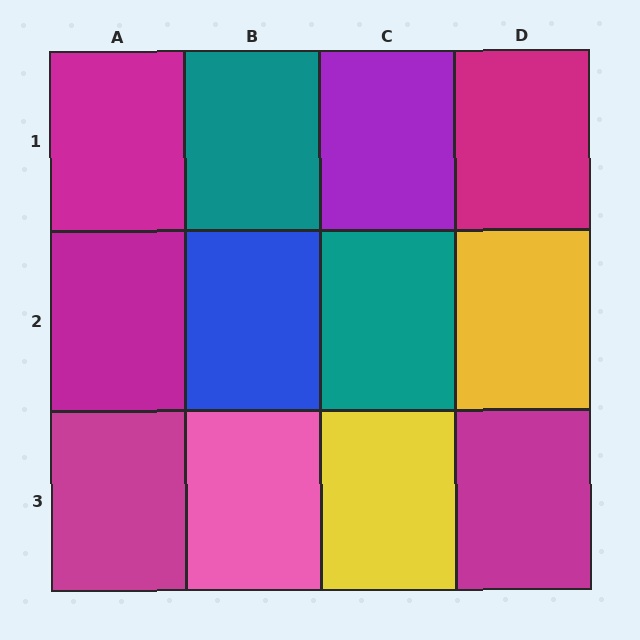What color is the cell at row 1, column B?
Teal.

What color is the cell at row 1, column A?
Magenta.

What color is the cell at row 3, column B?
Pink.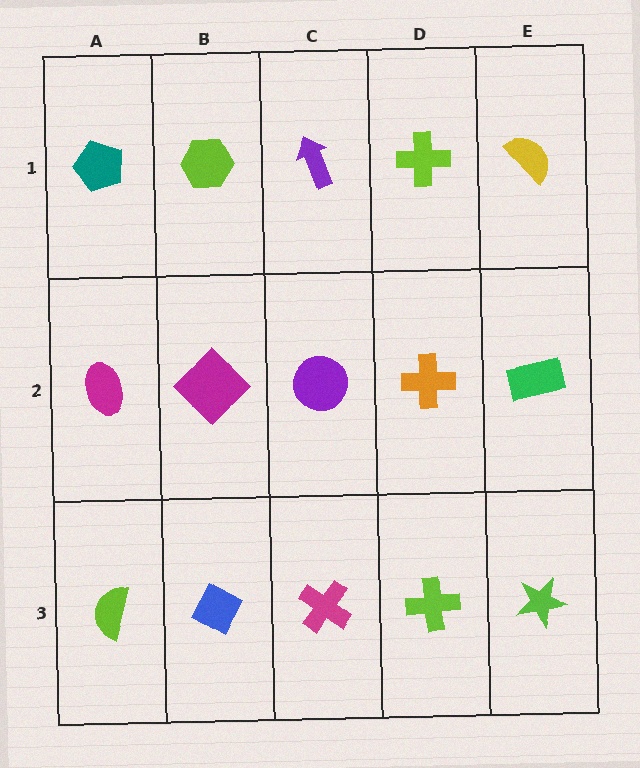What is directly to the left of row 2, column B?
A magenta ellipse.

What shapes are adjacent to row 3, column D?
An orange cross (row 2, column D), a magenta cross (row 3, column C), a lime star (row 3, column E).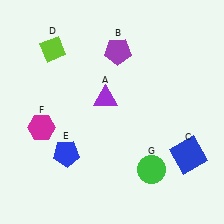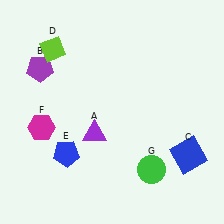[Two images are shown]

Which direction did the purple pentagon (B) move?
The purple pentagon (B) moved left.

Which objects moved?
The objects that moved are: the purple triangle (A), the purple pentagon (B).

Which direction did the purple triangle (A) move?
The purple triangle (A) moved down.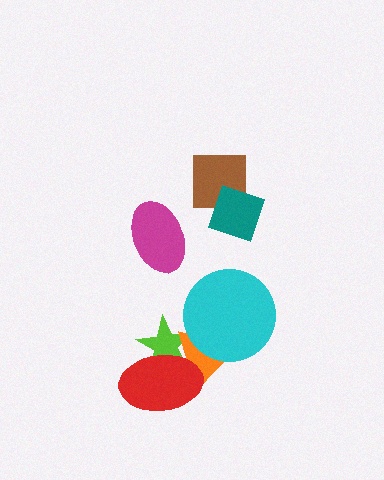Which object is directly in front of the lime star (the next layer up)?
The orange triangle is directly in front of the lime star.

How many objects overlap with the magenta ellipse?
0 objects overlap with the magenta ellipse.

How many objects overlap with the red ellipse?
2 objects overlap with the red ellipse.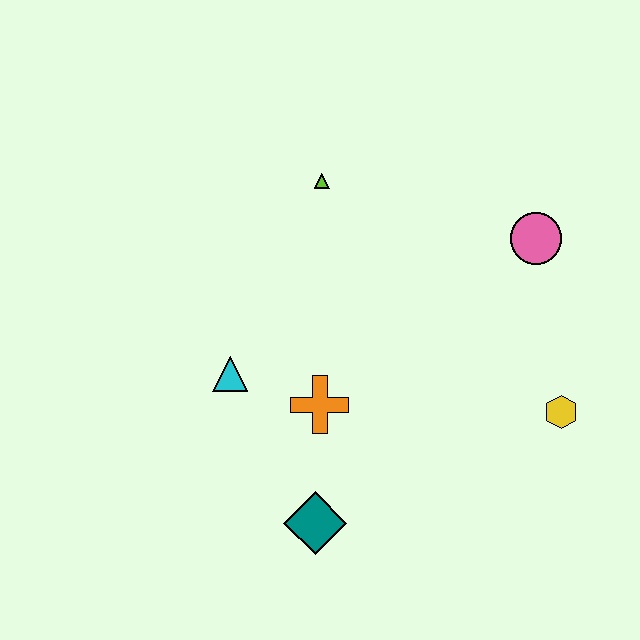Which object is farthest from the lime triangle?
The teal diamond is farthest from the lime triangle.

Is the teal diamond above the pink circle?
No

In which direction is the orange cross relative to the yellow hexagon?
The orange cross is to the left of the yellow hexagon.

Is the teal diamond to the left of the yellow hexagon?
Yes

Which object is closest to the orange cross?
The cyan triangle is closest to the orange cross.